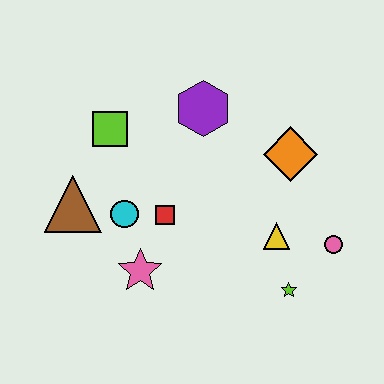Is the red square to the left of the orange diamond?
Yes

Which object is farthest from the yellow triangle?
The brown triangle is farthest from the yellow triangle.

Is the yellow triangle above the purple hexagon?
No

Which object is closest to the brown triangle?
The cyan circle is closest to the brown triangle.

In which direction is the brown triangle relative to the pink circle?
The brown triangle is to the left of the pink circle.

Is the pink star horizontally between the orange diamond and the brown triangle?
Yes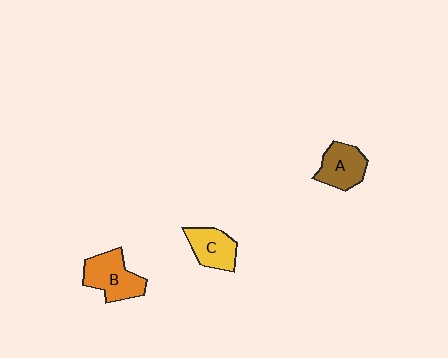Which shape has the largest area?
Shape B (orange).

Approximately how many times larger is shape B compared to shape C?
Approximately 1.3 times.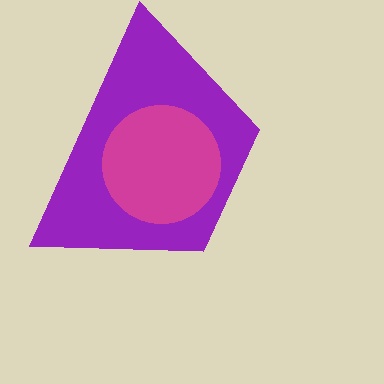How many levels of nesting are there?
2.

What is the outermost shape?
The purple trapezoid.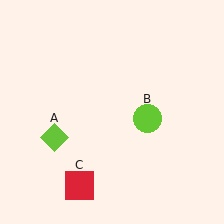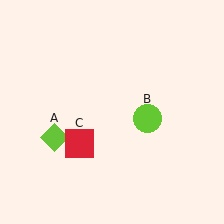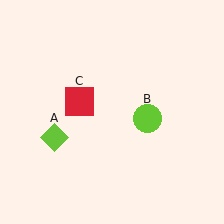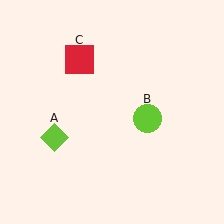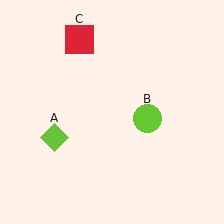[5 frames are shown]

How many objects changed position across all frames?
1 object changed position: red square (object C).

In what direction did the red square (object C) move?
The red square (object C) moved up.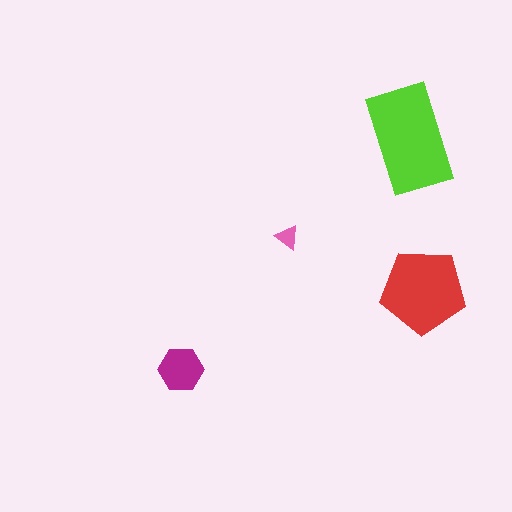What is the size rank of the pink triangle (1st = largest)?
4th.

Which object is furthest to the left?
The magenta hexagon is leftmost.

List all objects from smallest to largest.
The pink triangle, the magenta hexagon, the red pentagon, the lime rectangle.